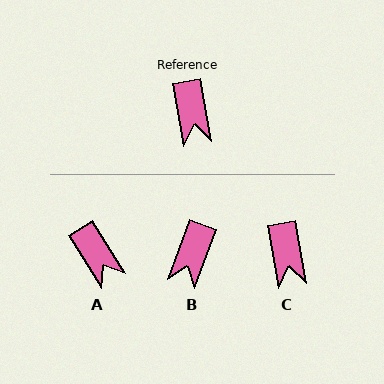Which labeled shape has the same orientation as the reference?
C.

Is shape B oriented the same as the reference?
No, it is off by about 30 degrees.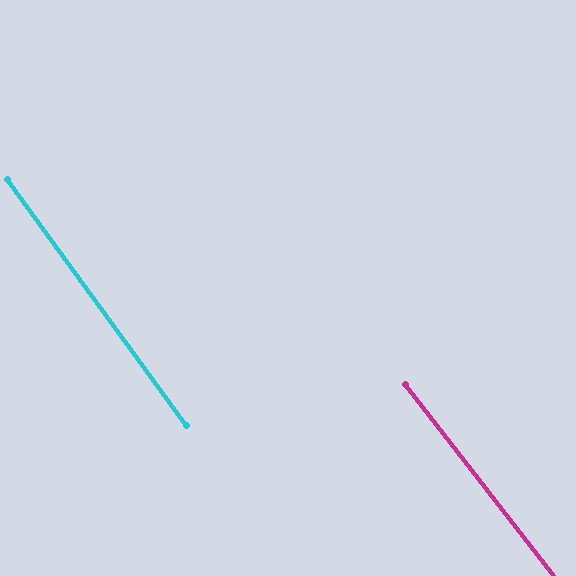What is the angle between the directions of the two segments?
Approximately 2 degrees.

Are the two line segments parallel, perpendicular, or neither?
Parallel — their directions differ by only 1.8°.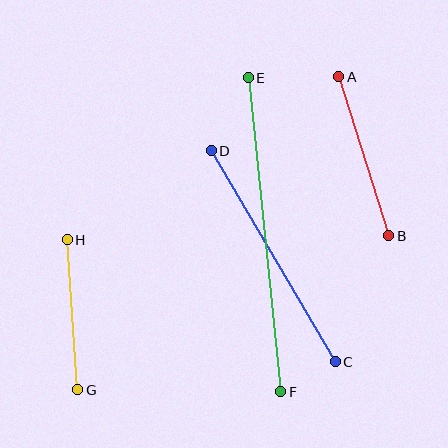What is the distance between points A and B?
The distance is approximately 167 pixels.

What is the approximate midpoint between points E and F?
The midpoint is at approximately (265, 235) pixels.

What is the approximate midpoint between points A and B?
The midpoint is at approximately (364, 156) pixels.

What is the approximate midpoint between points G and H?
The midpoint is at approximately (73, 315) pixels.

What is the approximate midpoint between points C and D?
The midpoint is at approximately (273, 256) pixels.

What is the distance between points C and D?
The distance is approximately 245 pixels.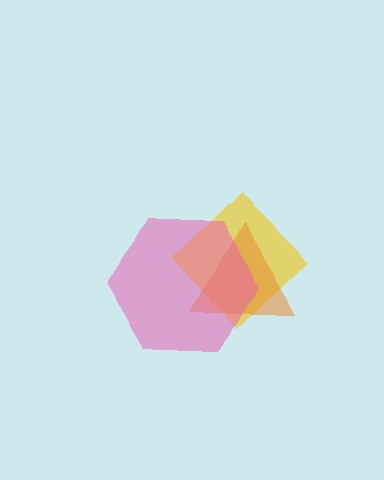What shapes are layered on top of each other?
The layered shapes are: a yellow diamond, an orange triangle, a pink hexagon.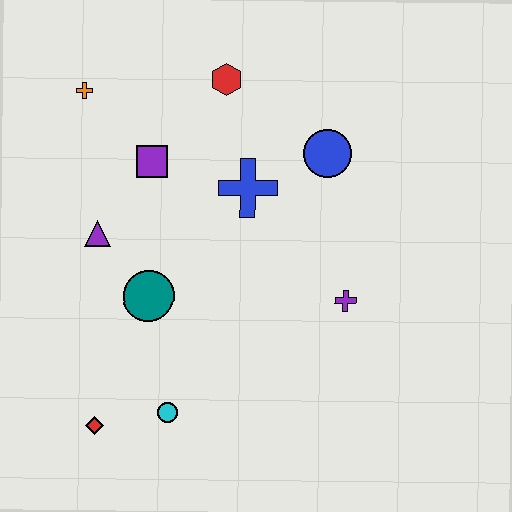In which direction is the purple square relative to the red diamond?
The purple square is above the red diamond.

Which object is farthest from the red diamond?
The red hexagon is farthest from the red diamond.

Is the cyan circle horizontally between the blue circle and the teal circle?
Yes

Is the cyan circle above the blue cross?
No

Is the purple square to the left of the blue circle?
Yes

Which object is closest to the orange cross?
The purple square is closest to the orange cross.